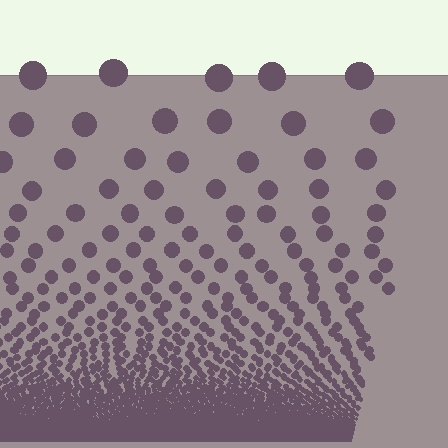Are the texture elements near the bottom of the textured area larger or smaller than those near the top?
Smaller. The gradient is inverted — elements near the bottom are smaller and denser.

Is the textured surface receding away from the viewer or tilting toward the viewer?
The surface appears to tilt toward the viewer. Texture elements get larger and sparser toward the top.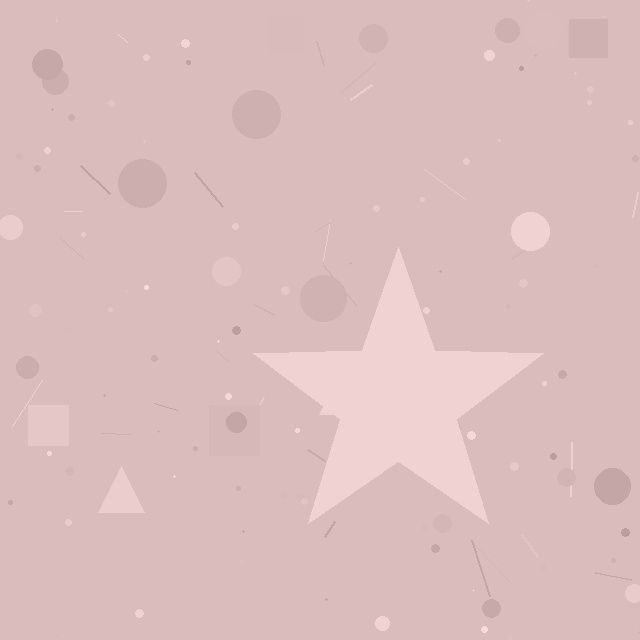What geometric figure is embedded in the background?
A star is embedded in the background.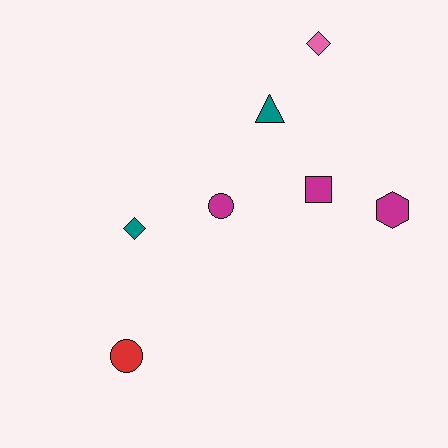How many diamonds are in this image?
There are 2 diamonds.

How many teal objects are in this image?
There are 2 teal objects.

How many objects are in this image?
There are 7 objects.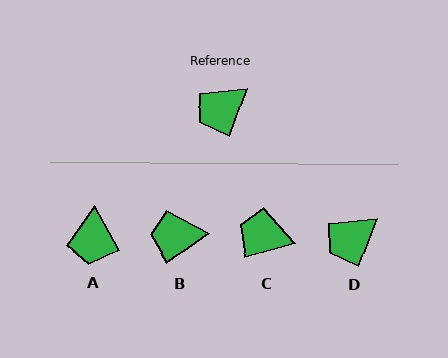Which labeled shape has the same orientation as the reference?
D.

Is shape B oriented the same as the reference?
No, it is off by about 34 degrees.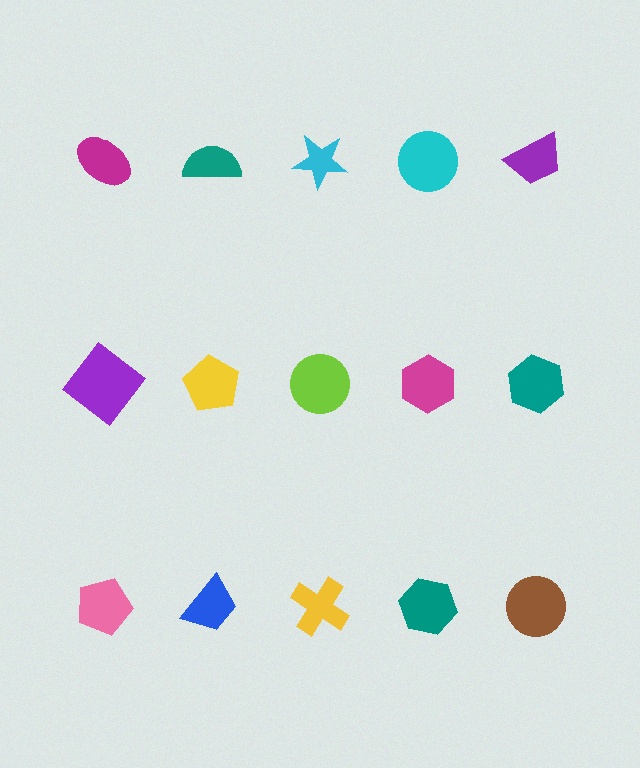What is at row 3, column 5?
A brown circle.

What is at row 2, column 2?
A yellow pentagon.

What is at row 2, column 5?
A teal hexagon.